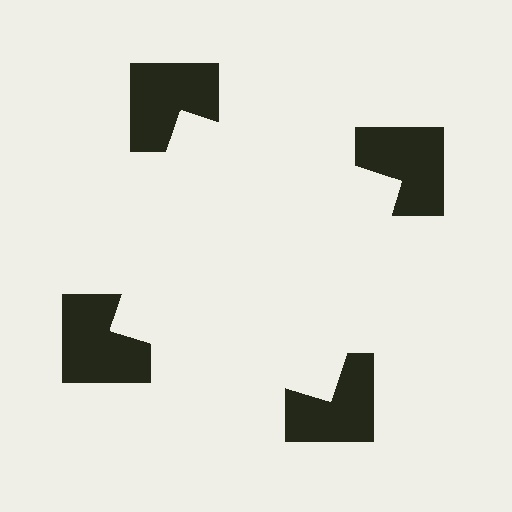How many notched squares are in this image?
There are 4 — one at each vertex of the illusory square.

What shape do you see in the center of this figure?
An illusory square — its edges are inferred from the aligned wedge cuts in the notched squares, not physically drawn.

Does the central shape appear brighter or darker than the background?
It typically appears slightly brighter than the background, even though no actual brightness change is drawn.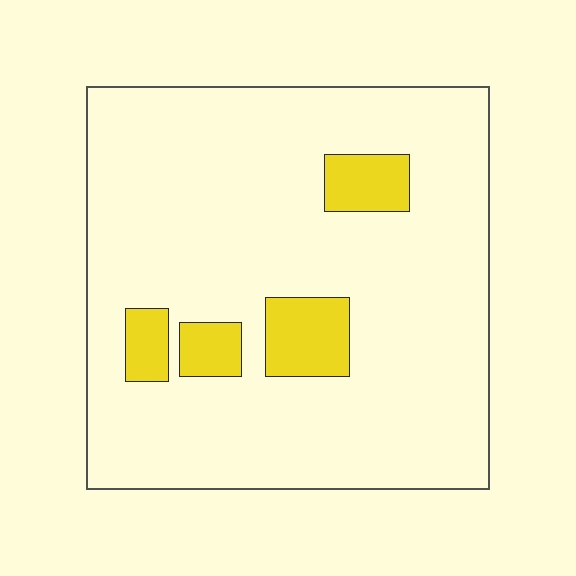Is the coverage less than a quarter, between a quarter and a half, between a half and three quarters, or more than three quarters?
Less than a quarter.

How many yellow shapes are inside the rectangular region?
4.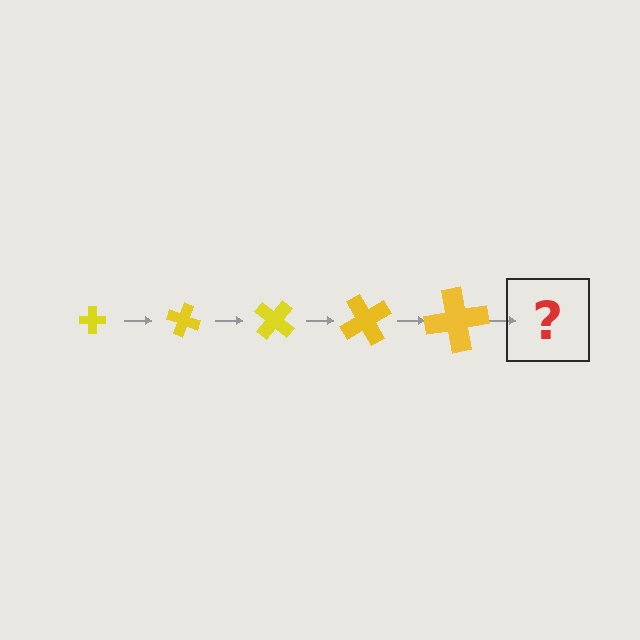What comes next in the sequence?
The next element should be a cross, larger than the previous one and rotated 100 degrees from the start.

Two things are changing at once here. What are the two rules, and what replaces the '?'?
The two rules are that the cross grows larger each step and it rotates 20 degrees each step. The '?' should be a cross, larger than the previous one and rotated 100 degrees from the start.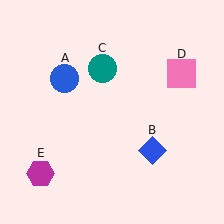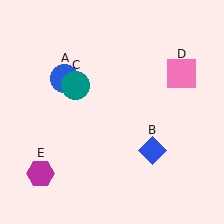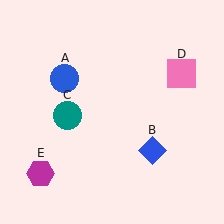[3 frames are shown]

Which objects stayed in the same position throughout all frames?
Blue circle (object A) and blue diamond (object B) and pink square (object D) and magenta hexagon (object E) remained stationary.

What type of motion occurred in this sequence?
The teal circle (object C) rotated counterclockwise around the center of the scene.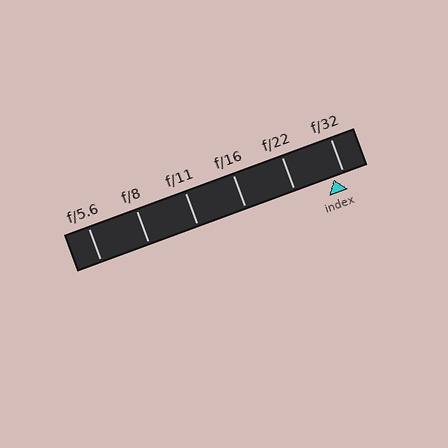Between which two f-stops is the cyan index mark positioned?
The index mark is between f/22 and f/32.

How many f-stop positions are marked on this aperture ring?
There are 6 f-stop positions marked.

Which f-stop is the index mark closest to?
The index mark is closest to f/32.